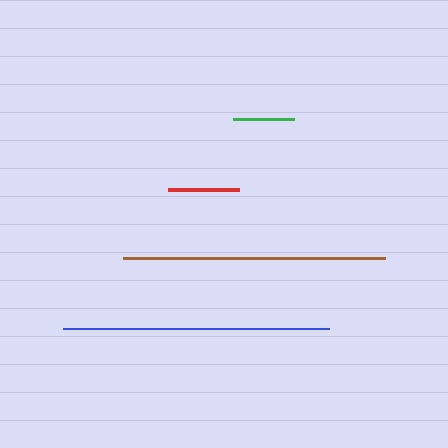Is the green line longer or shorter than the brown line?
The brown line is longer than the green line.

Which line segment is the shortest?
The green line is the shortest at approximately 61 pixels.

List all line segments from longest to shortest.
From longest to shortest: blue, brown, red, green.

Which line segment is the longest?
The blue line is the longest at approximately 266 pixels.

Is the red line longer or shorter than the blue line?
The blue line is longer than the red line.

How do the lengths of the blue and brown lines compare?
The blue and brown lines are approximately the same length.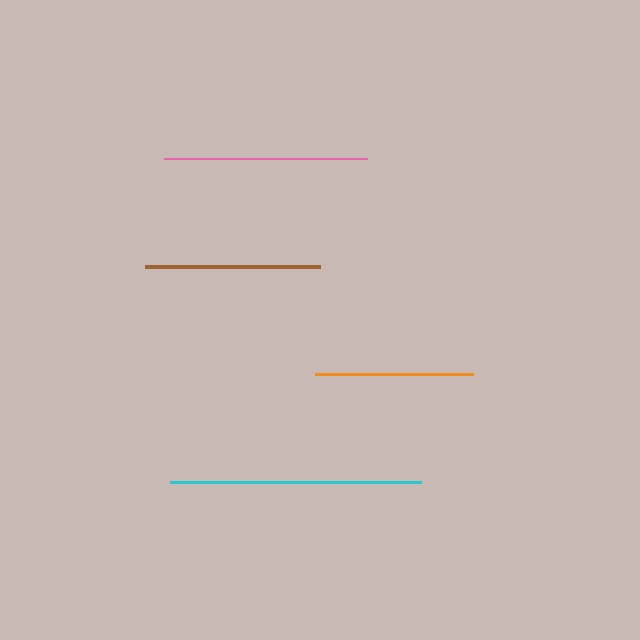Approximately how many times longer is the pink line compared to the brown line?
The pink line is approximately 1.2 times the length of the brown line.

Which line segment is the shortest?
The orange line is the shortest at approximately 158 pixels.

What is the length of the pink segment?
The pink segment is approximately 203 pixels long.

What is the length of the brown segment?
The brown segment is approximately 176 pixels long.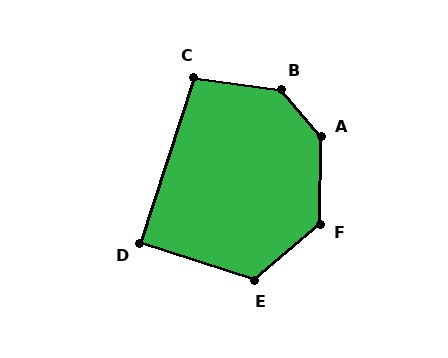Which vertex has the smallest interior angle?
D, at approximately 90 degrees.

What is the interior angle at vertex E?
Approximately 121 degrees (obtuse).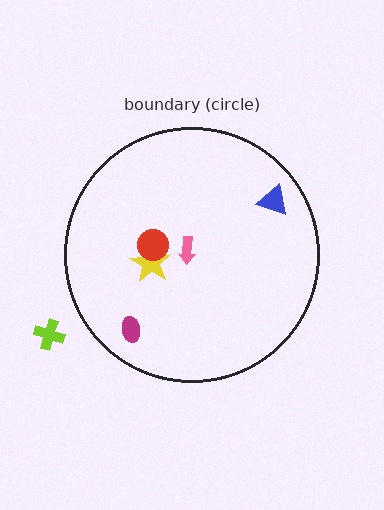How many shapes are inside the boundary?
5 inside, 1 outside.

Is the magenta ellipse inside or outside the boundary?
Inside.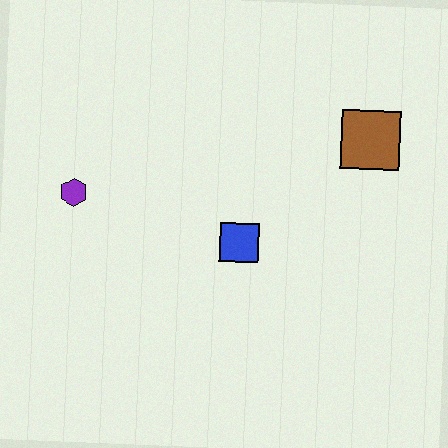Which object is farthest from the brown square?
The purple hexagon is farthest from the brown square.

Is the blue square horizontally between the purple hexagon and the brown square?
Yes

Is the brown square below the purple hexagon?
No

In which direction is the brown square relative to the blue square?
The brown square is to the right of the blue square.